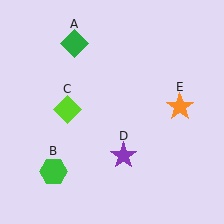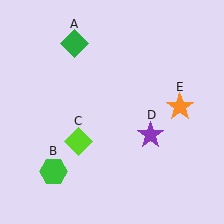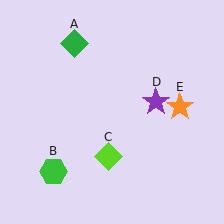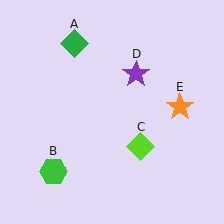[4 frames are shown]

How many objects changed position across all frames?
2 objects changed position: lime diamond (object C), purple star (object D).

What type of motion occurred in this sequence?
The lime diamond (object C), purple star (object D) rotated counterclockwise around the center of the scene.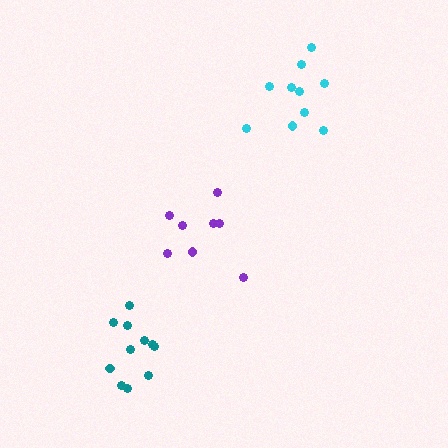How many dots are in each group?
Group 1: 10 dots, Group 2: 8 dots, Group 3: 11 dots (29 total).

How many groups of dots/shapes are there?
There are 3 groups.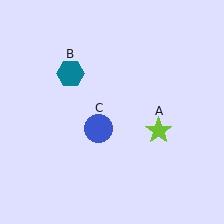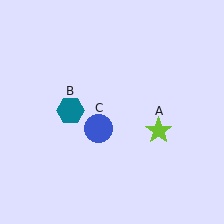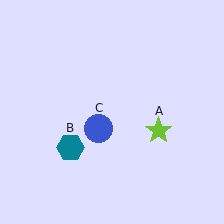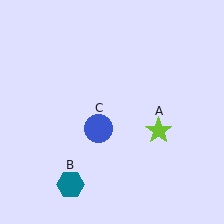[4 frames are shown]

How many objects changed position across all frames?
1 object changed position: teal hexagon (object B).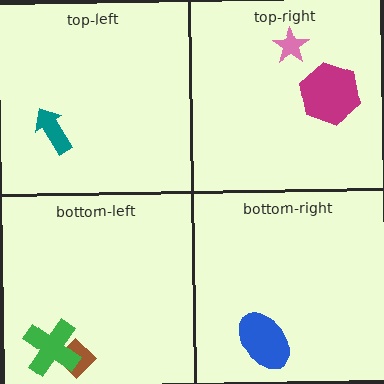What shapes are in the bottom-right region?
The blue ellipse.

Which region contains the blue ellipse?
The bottom-right region.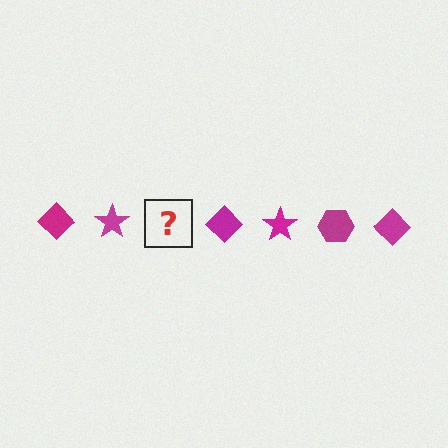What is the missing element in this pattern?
The missing element is a magenta hexagon.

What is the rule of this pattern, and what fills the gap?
The rule is that the pattern cycles through diamond, star, hexagon shapes in magenta. The gap should be filled with a magenta hexagon.